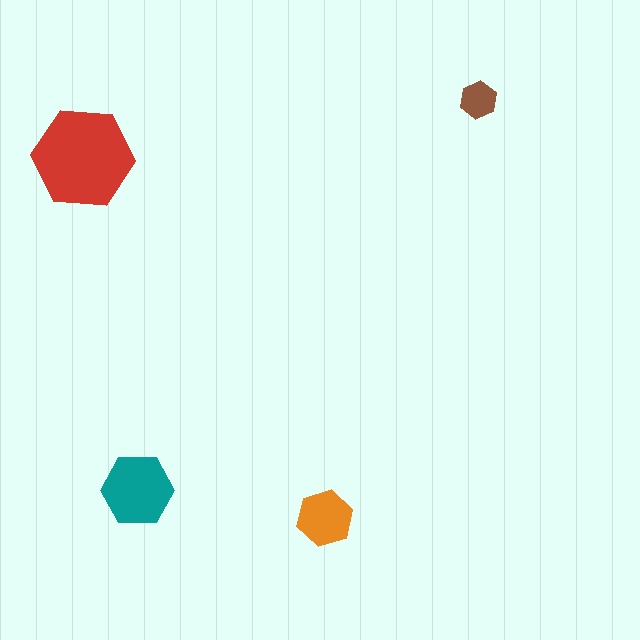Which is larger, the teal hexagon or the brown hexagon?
The teal one.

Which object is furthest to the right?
The brown hexagon is rightmost.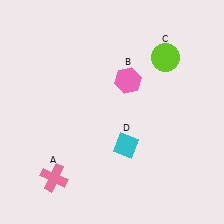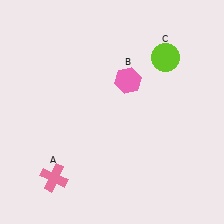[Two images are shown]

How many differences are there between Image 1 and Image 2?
There is 1 difference between the two images.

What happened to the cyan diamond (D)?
The cyan diamond (D) was removed in Image 2. It was in the bottom-right area of Image 1.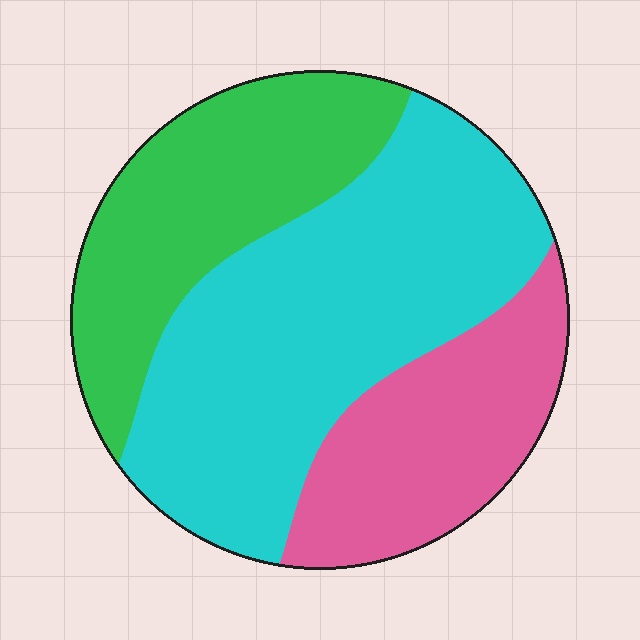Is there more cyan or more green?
Cyan.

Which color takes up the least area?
Pink, at roughly 25%.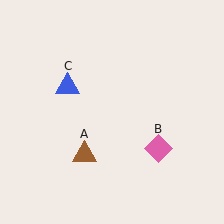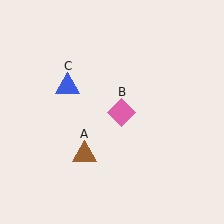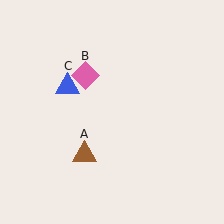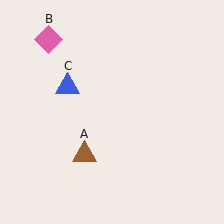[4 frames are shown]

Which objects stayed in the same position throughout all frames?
Brown triangle (object A) and blue triangle (object C) remained stationary.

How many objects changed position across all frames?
1 object changed position: pink diamond (object B).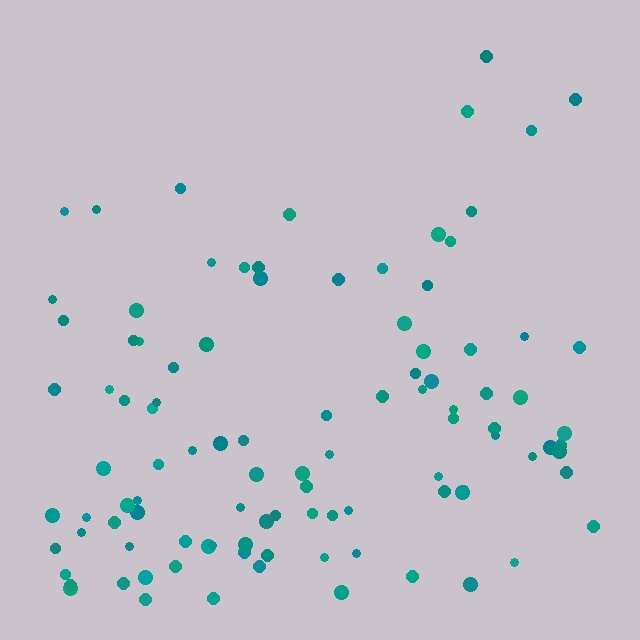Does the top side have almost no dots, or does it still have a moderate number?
Still a moderate number, just noticeably fewer than the bottom.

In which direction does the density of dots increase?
From top to bottom, with the bottom side densest.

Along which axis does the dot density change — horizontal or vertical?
Vertical.